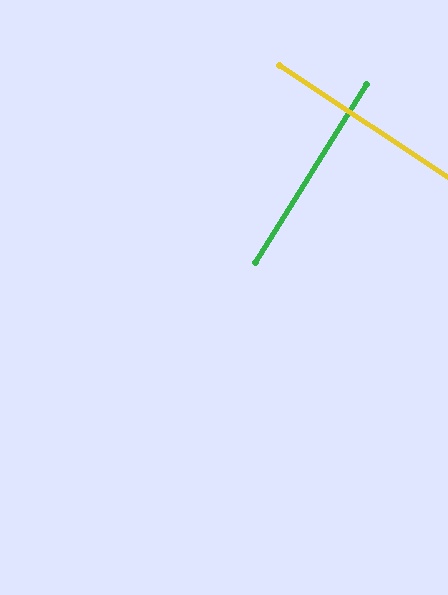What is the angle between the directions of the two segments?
Approximately 89 degrees.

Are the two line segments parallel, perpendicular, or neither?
Perpendicular — they meet at approximately 89°.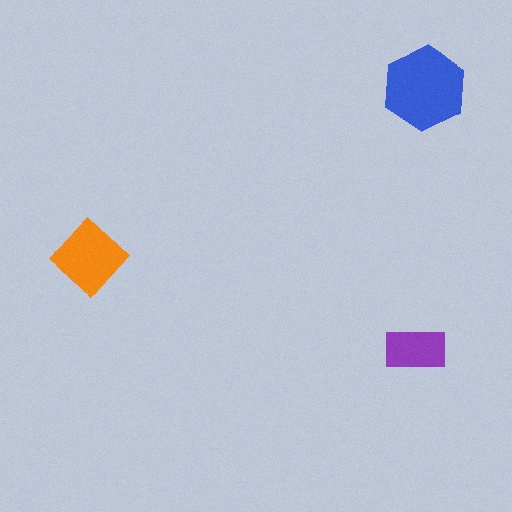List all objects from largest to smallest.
The blue hexagon, the orange diamond, the purple rectangle.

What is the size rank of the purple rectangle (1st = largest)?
3rd.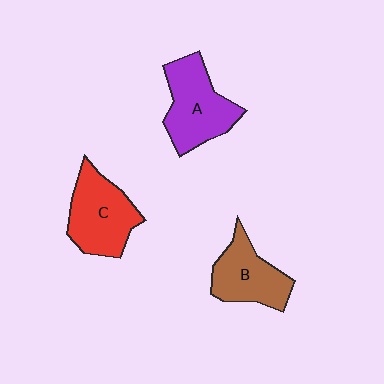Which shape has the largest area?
Shape A (purple).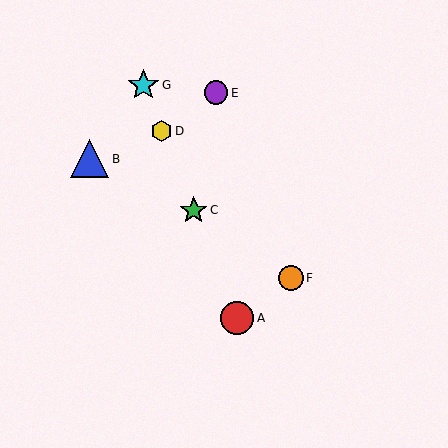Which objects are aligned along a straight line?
Objects A, C, D, G are aligned along a straight line.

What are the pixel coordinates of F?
Object F is at (291, 278).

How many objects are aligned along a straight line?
4 objects (A, C, D, G) are aligned along a straight line.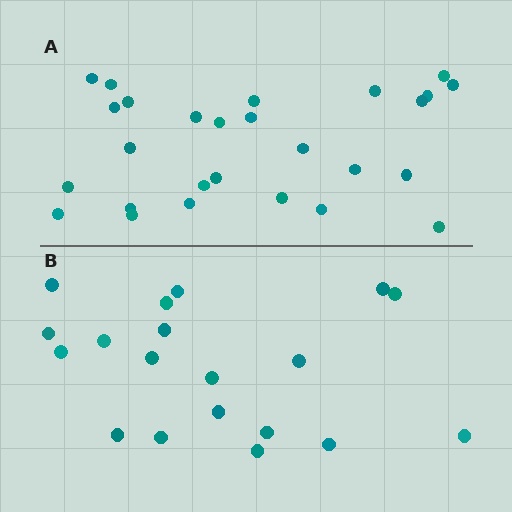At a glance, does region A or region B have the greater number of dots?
Region A (the top region) has more dots.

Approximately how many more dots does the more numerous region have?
Region A has roughly 8 or so more dots than region B.